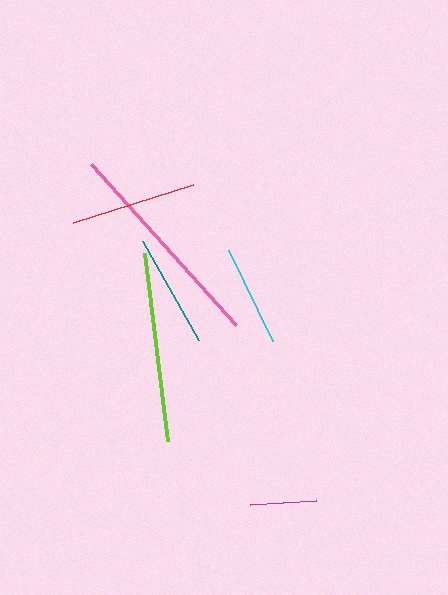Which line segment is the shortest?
The magenta line is the shortest at approximately 66 pixels.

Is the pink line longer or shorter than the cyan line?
The pink line is longer than the cyan line.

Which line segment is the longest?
The pink line is the longest at approximately 216 pixels.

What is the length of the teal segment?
The teal segment is approximately 114 pixels long.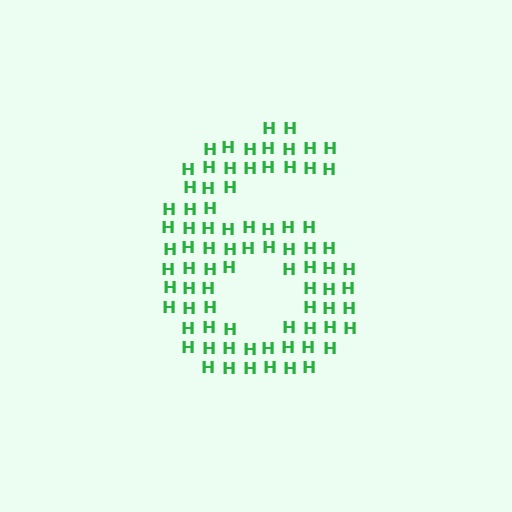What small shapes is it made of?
It is made of small letter H's.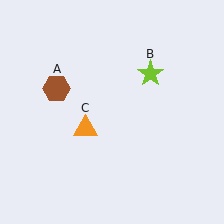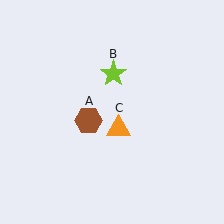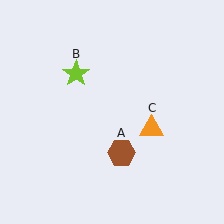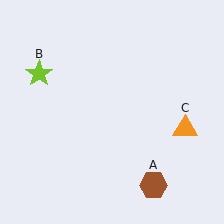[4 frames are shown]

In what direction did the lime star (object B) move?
The lime star (object B) moved left.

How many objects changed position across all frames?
3 objects changed position: brown hexagon (object A), lime star (object B), orange triangle (object C).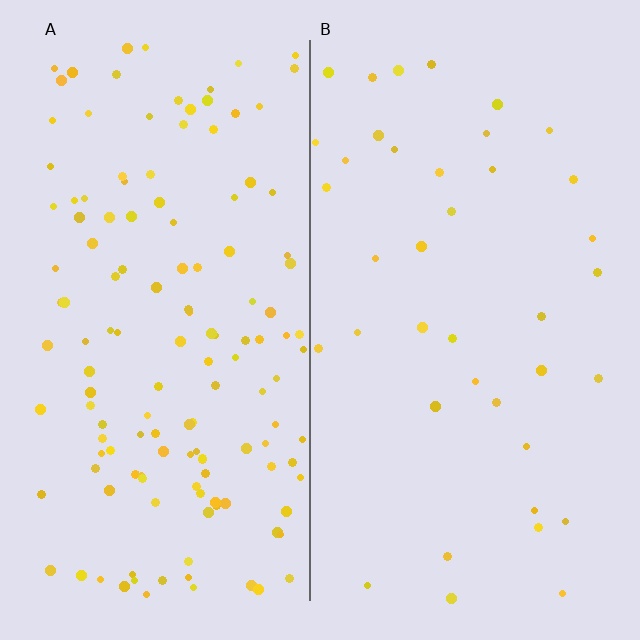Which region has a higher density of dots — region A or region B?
A (the left).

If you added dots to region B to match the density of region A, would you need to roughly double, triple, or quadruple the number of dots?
Approximately quadruple.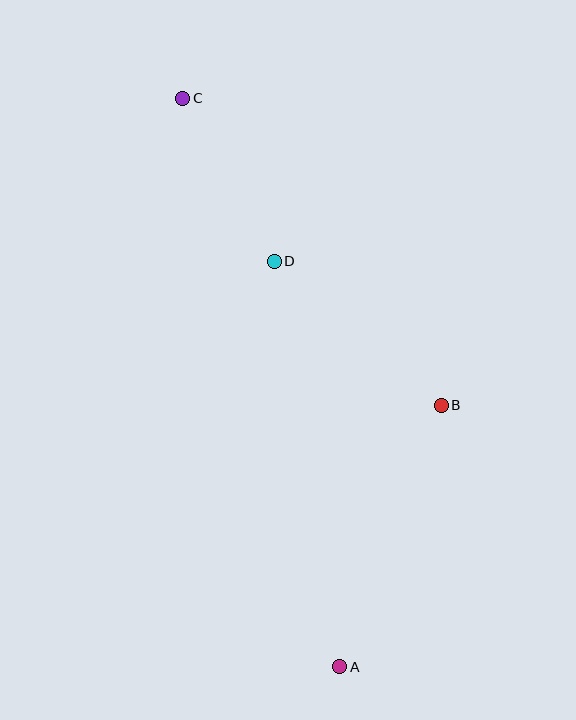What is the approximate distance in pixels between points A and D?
The distance between A and D is approximately 411 pixels.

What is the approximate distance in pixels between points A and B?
The distance between A and B is approximately 281 pixels.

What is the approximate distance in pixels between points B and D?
The distance between B and D is approximately 220 pixels.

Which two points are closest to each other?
Points C and D are closest to each other.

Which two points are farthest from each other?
Points A and C are farthest from each other.